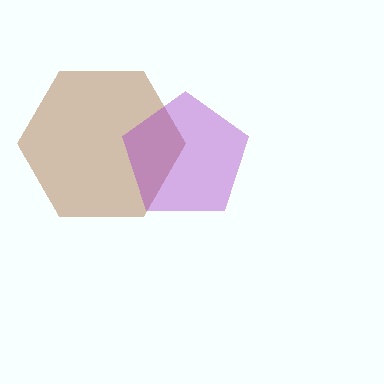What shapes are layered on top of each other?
The layered shapes are: a brown hexagon, a purple pentagon.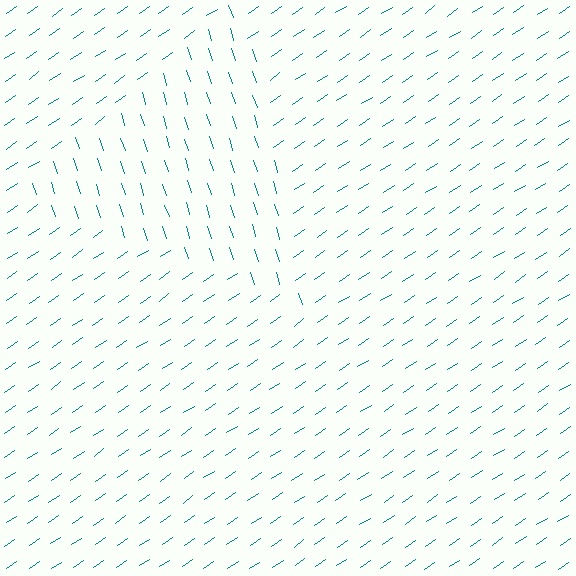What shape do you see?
I see a triangle.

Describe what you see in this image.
The image is filled with small teal line segments. A triangle region in the image has lines oriented differently from the surrounding lines, creating a visible texture boundary.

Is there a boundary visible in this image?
Yes, there is a texture boundary formed by a change in line orientation.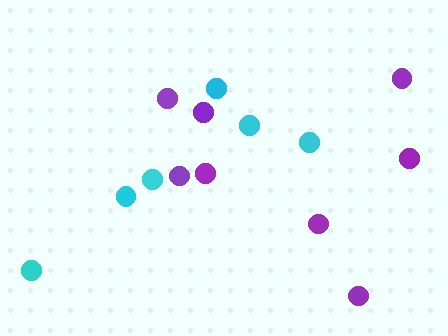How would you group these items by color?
There are 2 groups: one group of purple circles (8) and one group of cyan circles (6).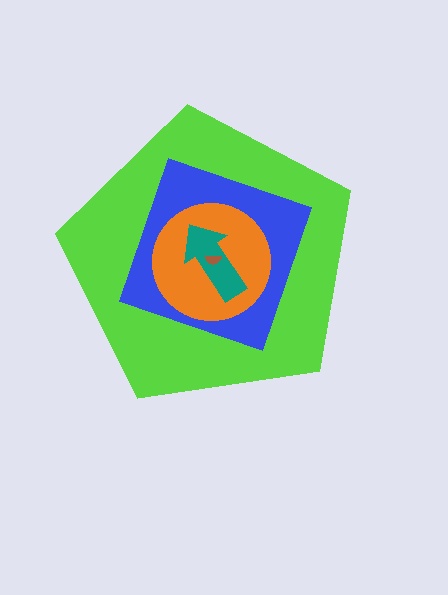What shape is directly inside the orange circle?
The teal arrow.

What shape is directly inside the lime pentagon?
The blue diamond.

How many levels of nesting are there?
5.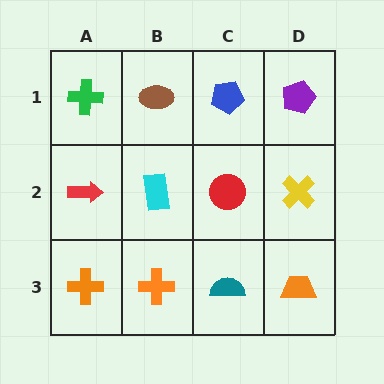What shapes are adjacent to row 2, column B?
A brown ellipse (row 1, column B), an orange cross (row 3, column B), a red arrow (row 2, column A), a red circle (row 2, column C).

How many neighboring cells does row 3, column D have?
2.